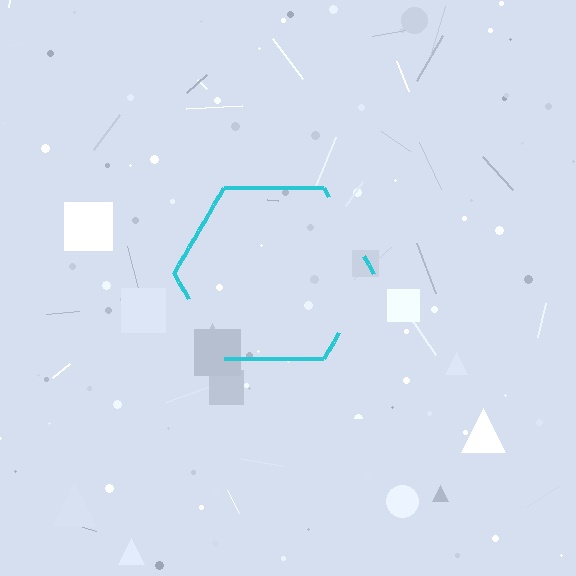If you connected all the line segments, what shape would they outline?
They would outline a hexagon.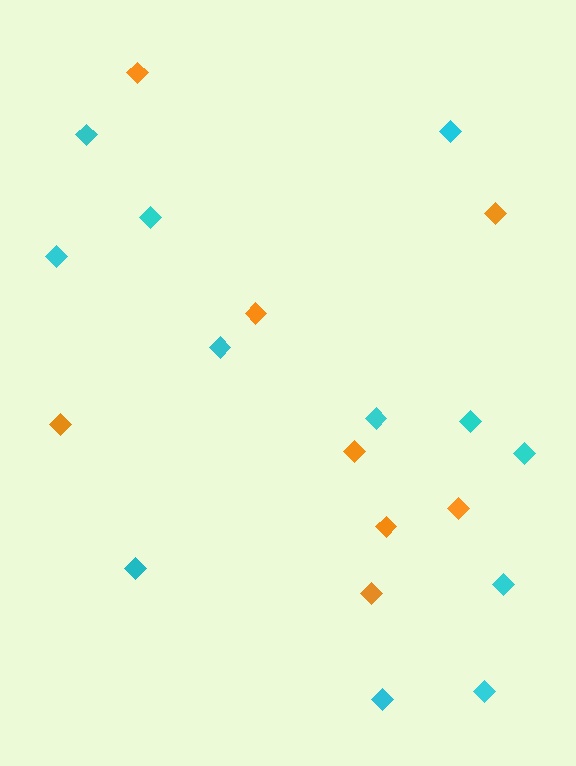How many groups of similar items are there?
There are 2 groups: one group of cyan diamonds (12) and one group of orange diamonds (8).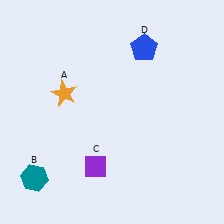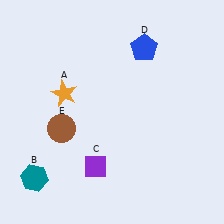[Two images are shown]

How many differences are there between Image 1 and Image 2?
There is 1 difference between the two images.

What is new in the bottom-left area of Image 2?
A brown circle (E) was added in the bottom-left area of Image 2.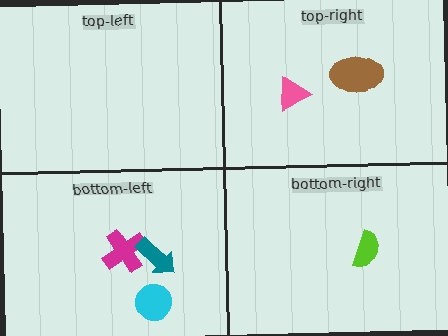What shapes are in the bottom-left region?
The magenta cross, the teal arrow, the cyan circle.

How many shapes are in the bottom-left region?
3.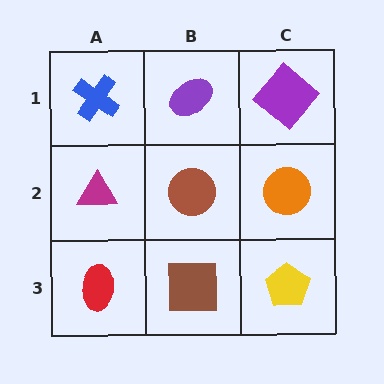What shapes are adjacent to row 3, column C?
An orange circle (row 2, column C), a brown square (row 3, column B).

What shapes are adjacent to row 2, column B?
A purple ellipse (row 1, column B), a brown square (row 3, column B), a magenta triangle (row 2, column A), an orange circle (row 2, column C).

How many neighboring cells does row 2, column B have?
4.